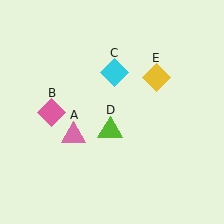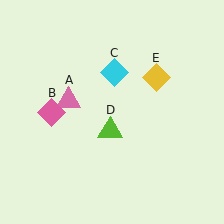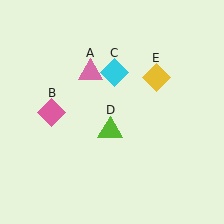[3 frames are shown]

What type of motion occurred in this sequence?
The pink triangle (object A) rotated clockwise around the center of the scene.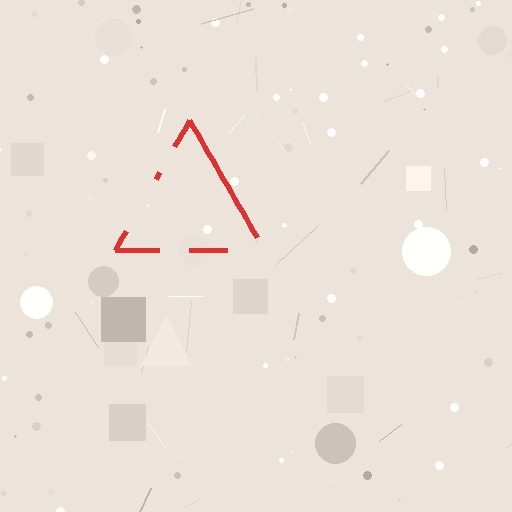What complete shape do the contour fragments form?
The contour fragments form a triangle.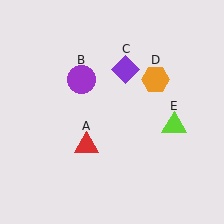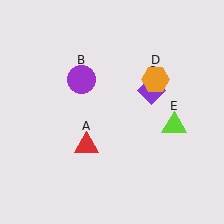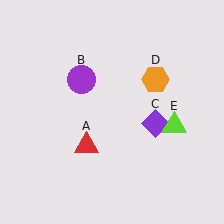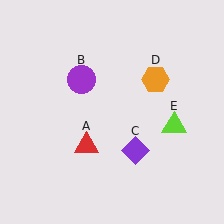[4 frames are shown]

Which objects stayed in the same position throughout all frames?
Red triangle (object A) and purple circle (object B) and orange hexagon (object D) and lime triangle (object E) remained stationary.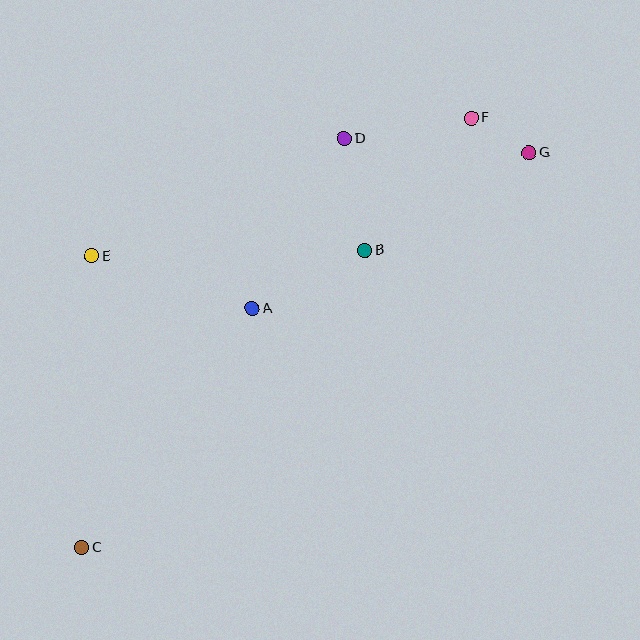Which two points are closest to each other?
Points F and G are closest to each other.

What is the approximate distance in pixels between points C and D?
The distance between C and D is approximately 486 pixels.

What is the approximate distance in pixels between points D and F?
The distance between D and F is approximately 128 pixels.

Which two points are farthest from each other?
Points C and G are farthest from each other.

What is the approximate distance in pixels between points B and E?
The distance between B and E is approximately 273 pixels.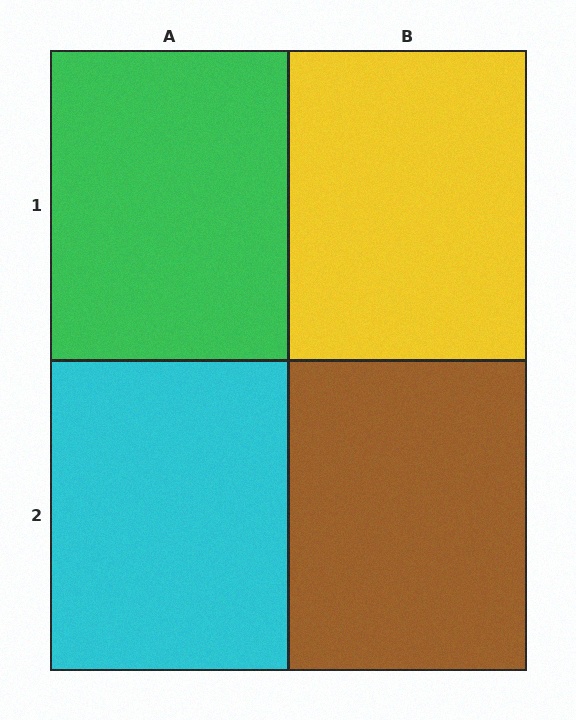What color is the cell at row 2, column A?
Cyan.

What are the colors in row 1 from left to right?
Green, yellow.